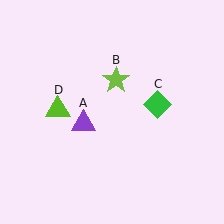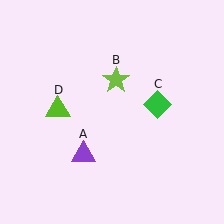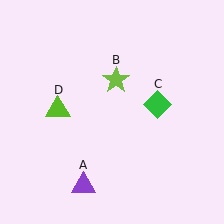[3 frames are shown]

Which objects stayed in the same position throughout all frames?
Lime star (object B) and green diamond (object C) and lime triangle (object D) remained stationary.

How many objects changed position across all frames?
1 object changed position: purple triangle (object A).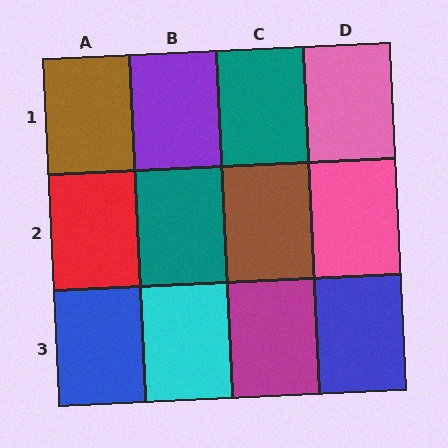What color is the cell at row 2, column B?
Teal.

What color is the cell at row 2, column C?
Brown.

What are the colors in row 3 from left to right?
Blue, cyan, magenta, blue.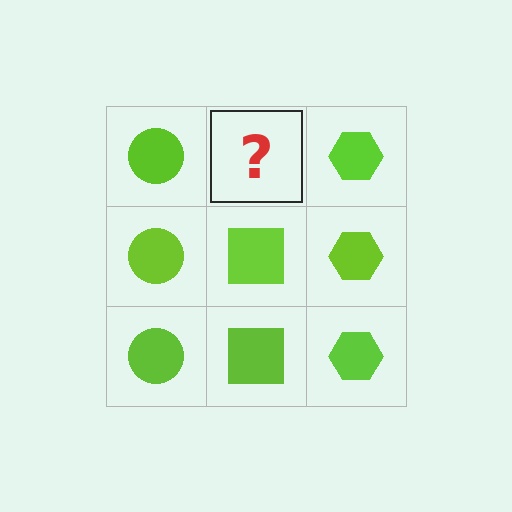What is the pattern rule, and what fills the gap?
The rule is that each column has a consistent shape. The gap should be filled with a lime square.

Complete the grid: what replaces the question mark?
The question mark should be replaced with a lime square.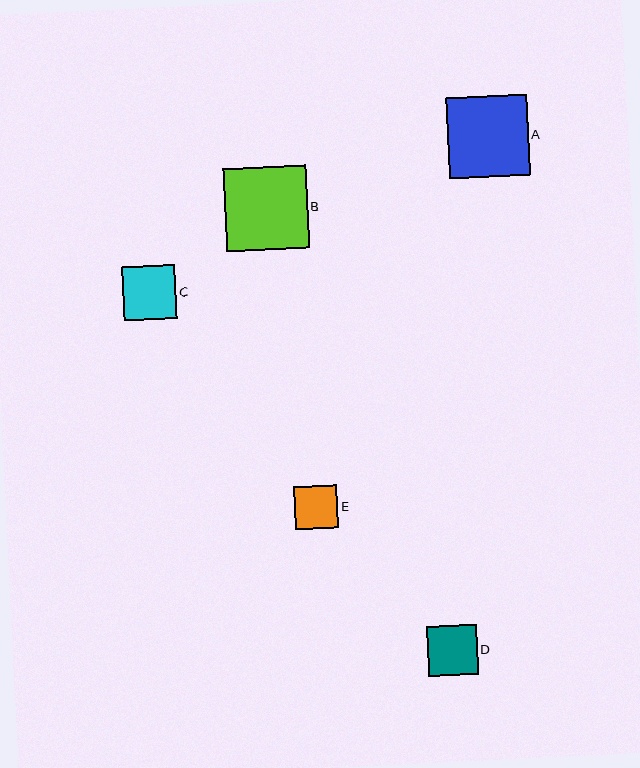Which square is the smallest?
Square E is the smallest with a size of approximately 43 pixels.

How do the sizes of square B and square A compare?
Square B and square A are approximately the same size.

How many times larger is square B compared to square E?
Square B is approximately 1.9 times the size of square E.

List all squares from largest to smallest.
From largest to smallest: B, A, C, D, E.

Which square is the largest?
Square B is the largest with a size of approximately 83 pixels.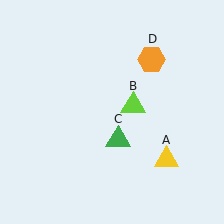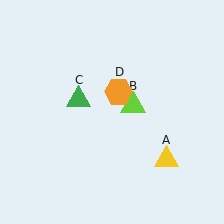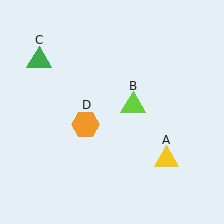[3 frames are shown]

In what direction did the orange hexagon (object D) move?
The orange hexagon (object D) moved down and to the left.